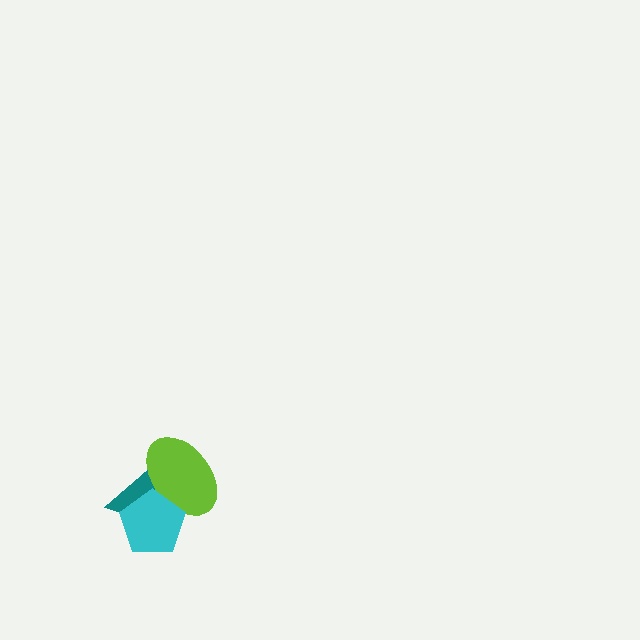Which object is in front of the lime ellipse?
The cyan pentagon is in front of the lime ellipse.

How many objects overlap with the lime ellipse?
2 objects overlap with the lime ellipse.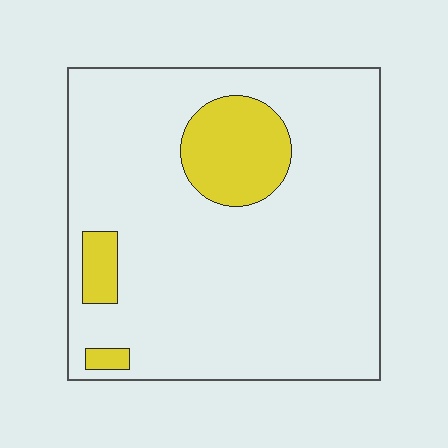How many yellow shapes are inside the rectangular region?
3.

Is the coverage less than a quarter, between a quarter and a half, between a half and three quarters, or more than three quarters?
Less than a quarter.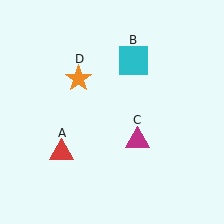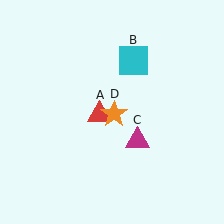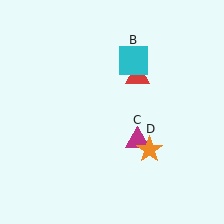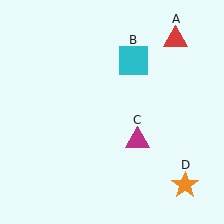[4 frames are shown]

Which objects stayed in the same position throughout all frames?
Cyan square (object B) and magenta triangle (object C) remained stationary.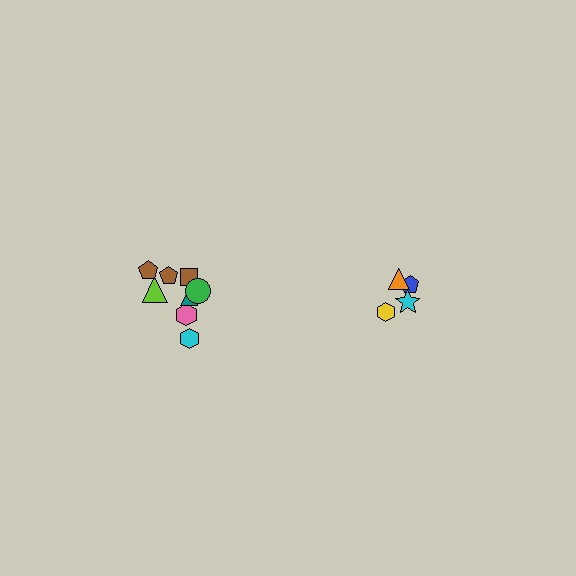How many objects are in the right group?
There are 4 objects.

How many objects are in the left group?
There are 8 objects.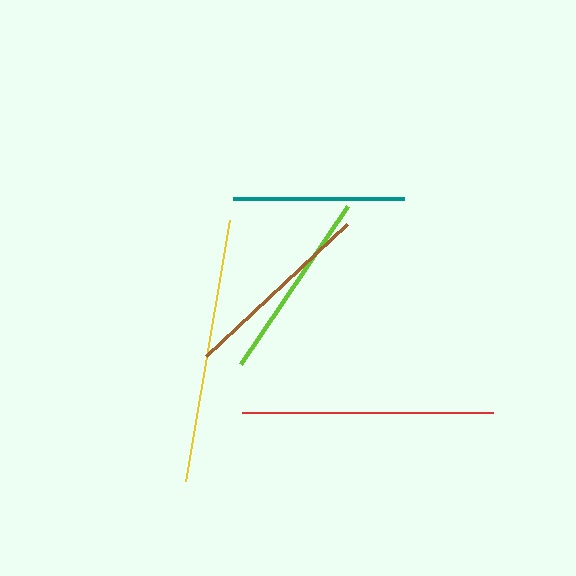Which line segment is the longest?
The yellow line is the longest at approximately 265 pixels.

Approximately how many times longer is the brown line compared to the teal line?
The brown line is approximately 1.1 times the length of the teal line.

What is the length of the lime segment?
The lime segment is approximately 191 pixels long.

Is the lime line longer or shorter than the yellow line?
The yellow line is longer than the lime line.